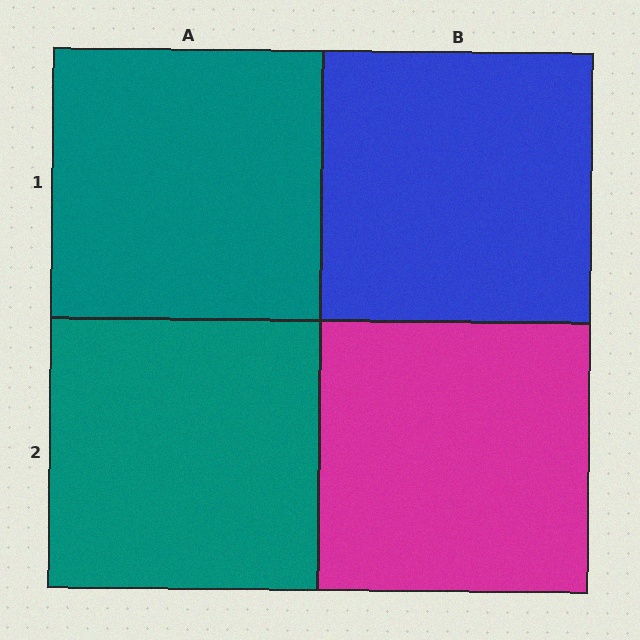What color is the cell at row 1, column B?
Blue.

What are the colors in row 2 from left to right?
Teal, magenta.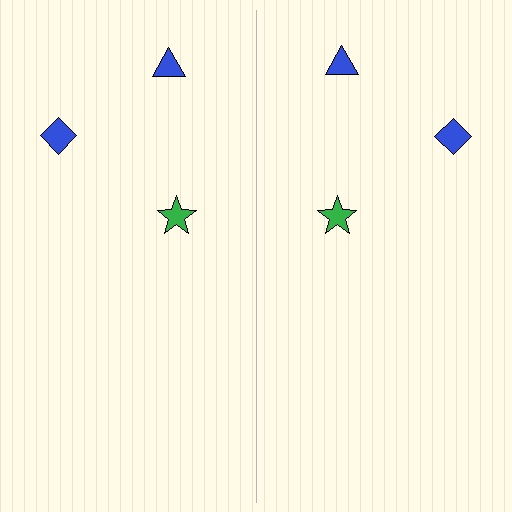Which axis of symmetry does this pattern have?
The pattern has a vertical axis of symmetry running through the center of the image.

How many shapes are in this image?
There are 6 shapes in this image.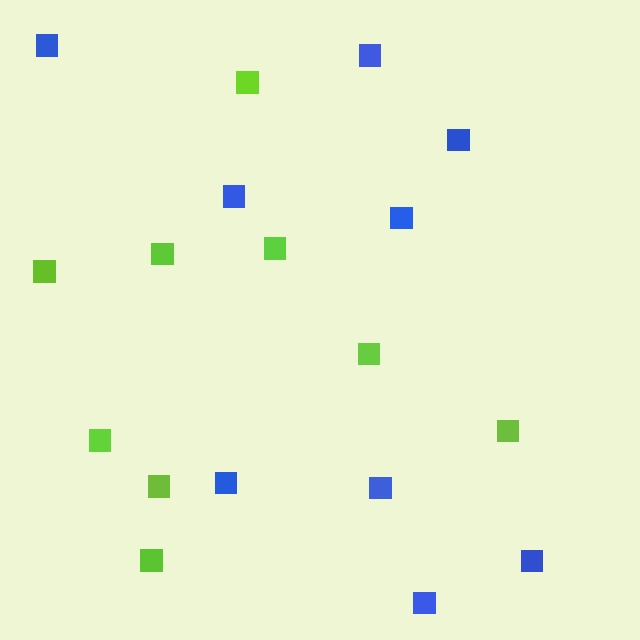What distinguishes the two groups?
There are 2 groups: one group of blue squares (9) and one group of lime squares (9).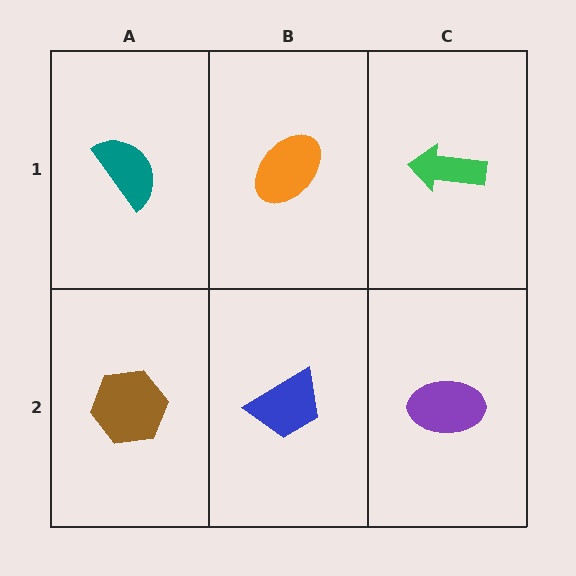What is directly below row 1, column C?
A purple ellipse.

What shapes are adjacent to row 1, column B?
A blue trapezoid (row 2, column B), a teal semicircle (row 1, column A), a green arrow (row 1, column C).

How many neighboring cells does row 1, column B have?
3.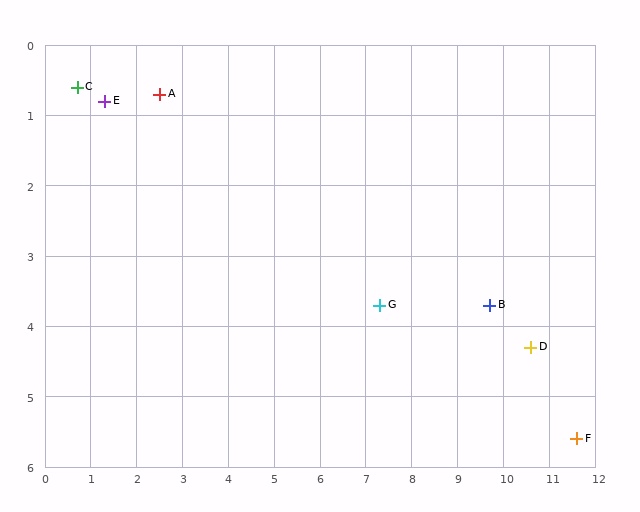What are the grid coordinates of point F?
Point F is at approximately (11.6, 5.6).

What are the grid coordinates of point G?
Point G is at approximately (7.3, 3.7).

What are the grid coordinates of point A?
Point A is at approximately (2.5, 0.7).